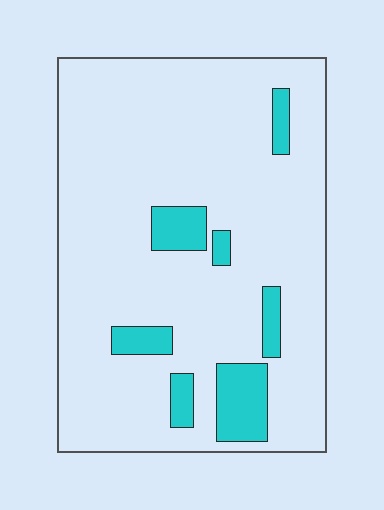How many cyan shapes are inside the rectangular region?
7.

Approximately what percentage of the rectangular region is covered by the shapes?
Approximately 10%.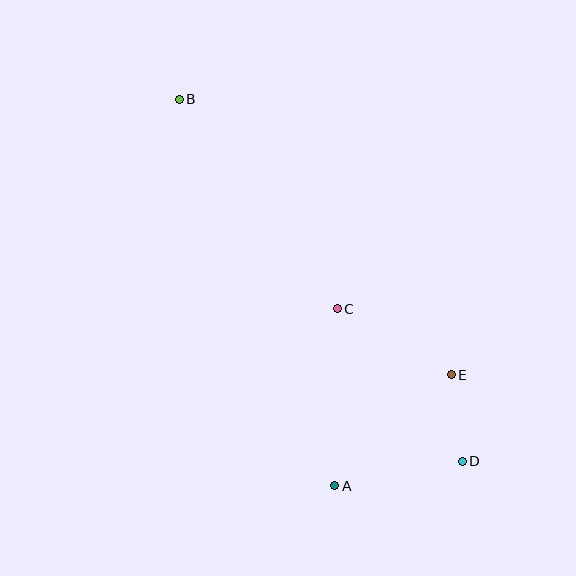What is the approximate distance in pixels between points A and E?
The distance between A and E is approximately 161 pixels.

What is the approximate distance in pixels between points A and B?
The distance between A and B is approximately 416 pixels.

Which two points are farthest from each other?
Points B and D are farthest from each other.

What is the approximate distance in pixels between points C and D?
The distance between C and D is approximately 197 pixels.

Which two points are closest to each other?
Points D and E are closest to each other.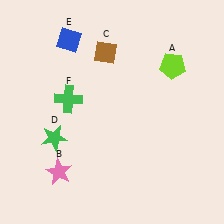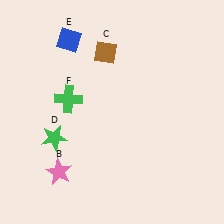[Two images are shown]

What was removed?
The lime pentagon (A) was removed in Image 2.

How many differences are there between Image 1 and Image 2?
There is 1 difference between the two images.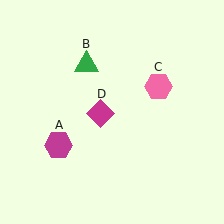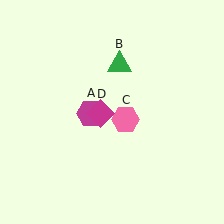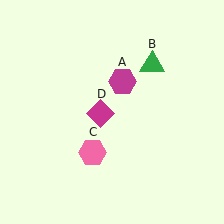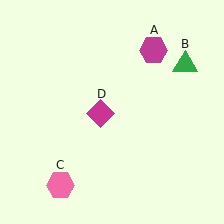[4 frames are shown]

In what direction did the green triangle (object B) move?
The green triangle (object B) moved right.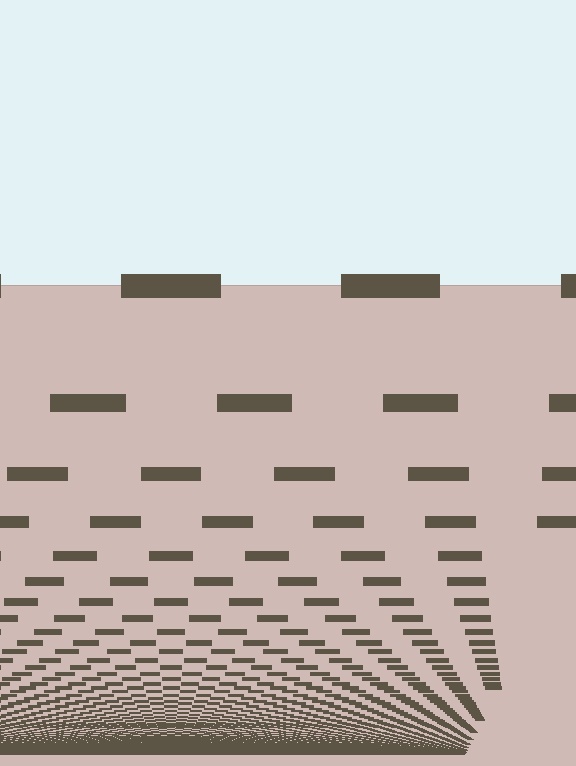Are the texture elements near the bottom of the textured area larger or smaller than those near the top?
Smaller. The gradient is inverted — elements near the bottom are smaller and denser.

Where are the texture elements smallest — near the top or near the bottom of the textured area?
Near the bottom.